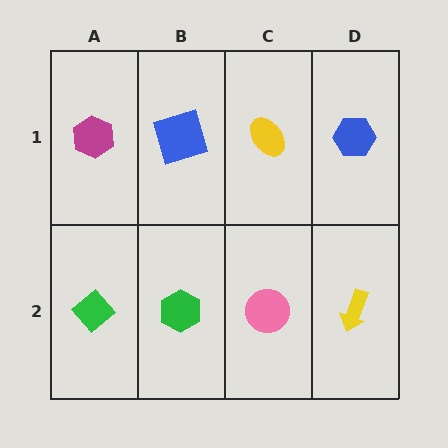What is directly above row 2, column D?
A blue hexagon.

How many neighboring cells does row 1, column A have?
2.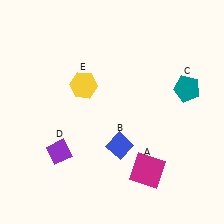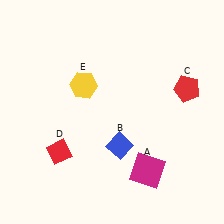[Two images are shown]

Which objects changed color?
C changed from teal to red. D changed from purple to red.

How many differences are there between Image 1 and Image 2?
There are 2 differences between the two images.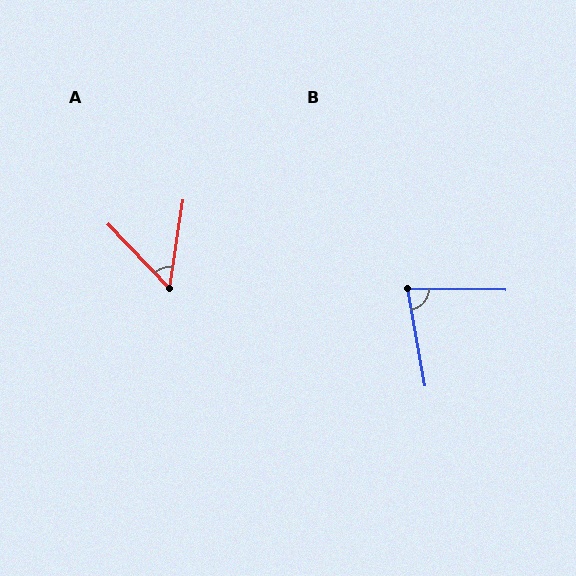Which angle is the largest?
B, at approximately 79 degrees.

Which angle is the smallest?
A, at approximately 52 degrees.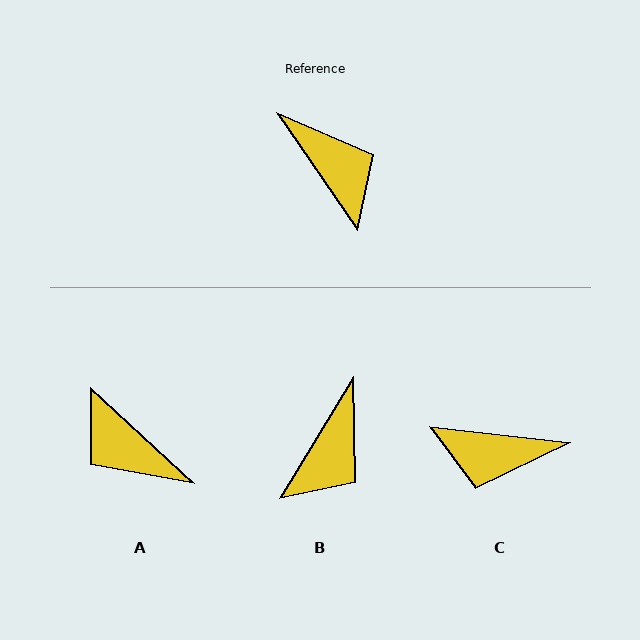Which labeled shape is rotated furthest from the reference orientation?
A, about 167 degrees away.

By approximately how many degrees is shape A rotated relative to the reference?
Approximately 167 degrees clockwise.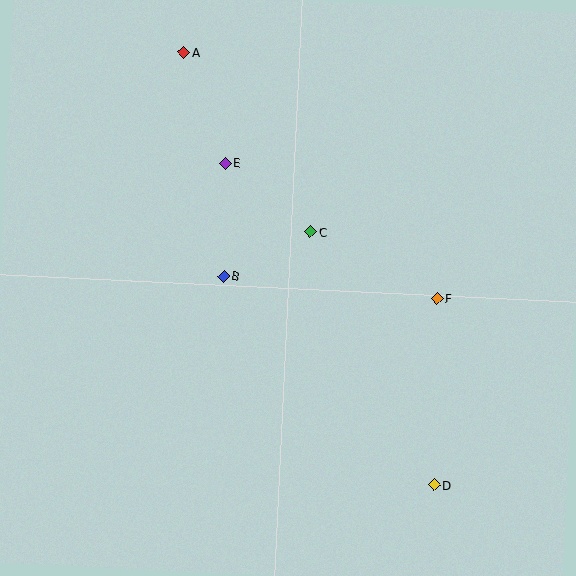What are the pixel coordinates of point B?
Point B is at (224, 276).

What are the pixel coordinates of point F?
Point F is at (437, 298).